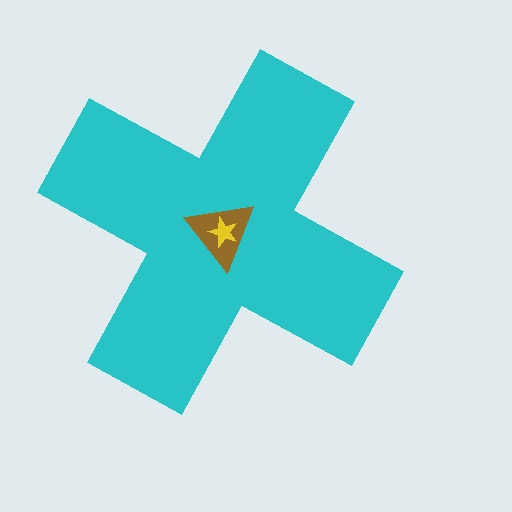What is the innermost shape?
The yellow star.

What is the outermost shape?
The cyan cross.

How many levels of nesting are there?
3.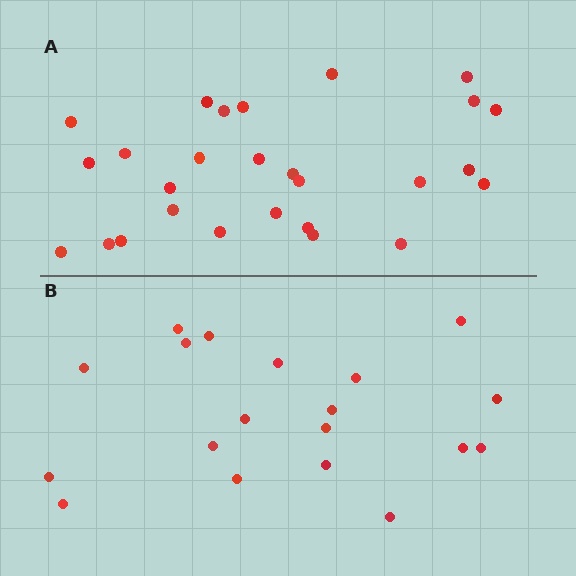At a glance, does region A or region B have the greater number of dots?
Region A (the top region) has more dots.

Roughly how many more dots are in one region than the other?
Region A has roughly 8 or so more dots than region B.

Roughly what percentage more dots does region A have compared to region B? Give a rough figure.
About 40% more.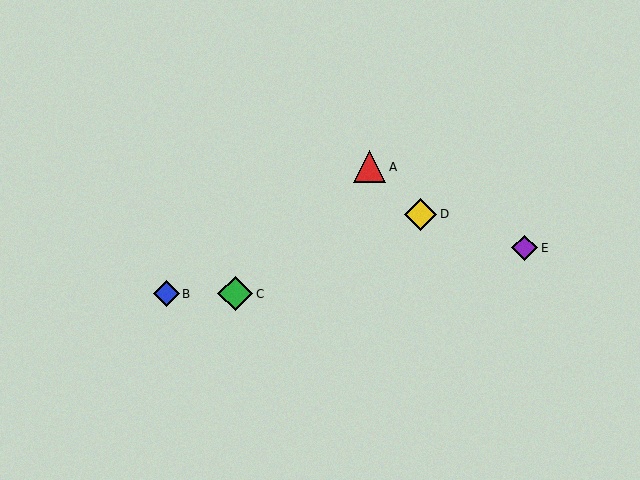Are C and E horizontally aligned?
No, C is at y≈294 and E is at y≈248.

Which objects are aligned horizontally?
Objects B, C are aligned horizontally.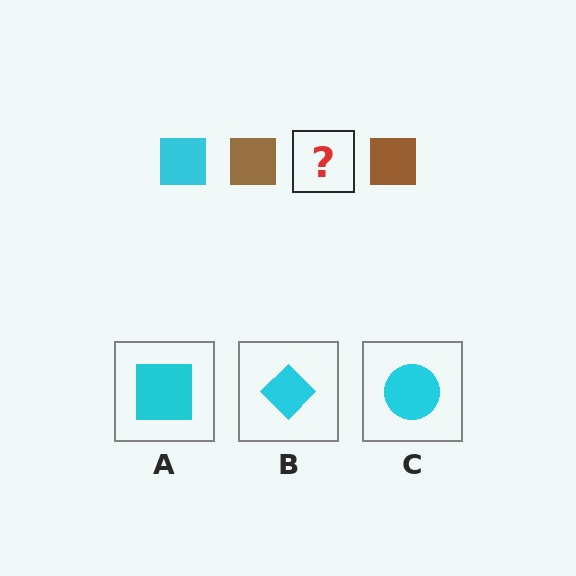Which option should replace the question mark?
Option A.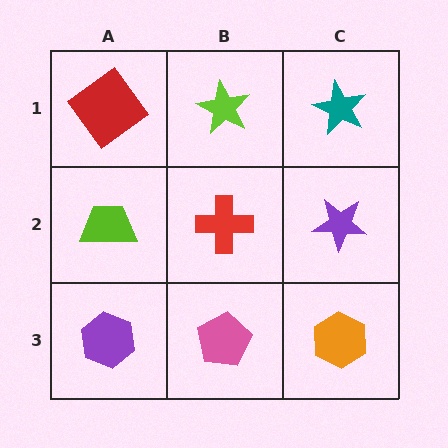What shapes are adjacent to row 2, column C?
A teal star (row 1, column C), an orange hexagon (row 3, column C), a red cross (row 2, column B).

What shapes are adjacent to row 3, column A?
A lime trapezoid (row 2, column A), a pink pentagon (row 3, column B).